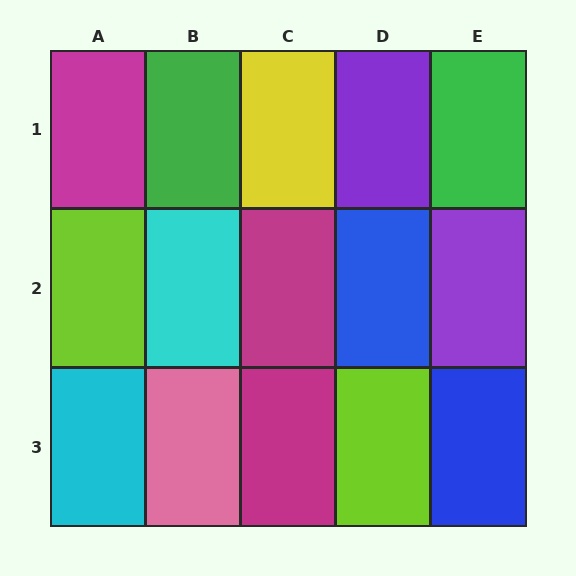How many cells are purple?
2 cells are purple.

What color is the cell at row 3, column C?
Magenta.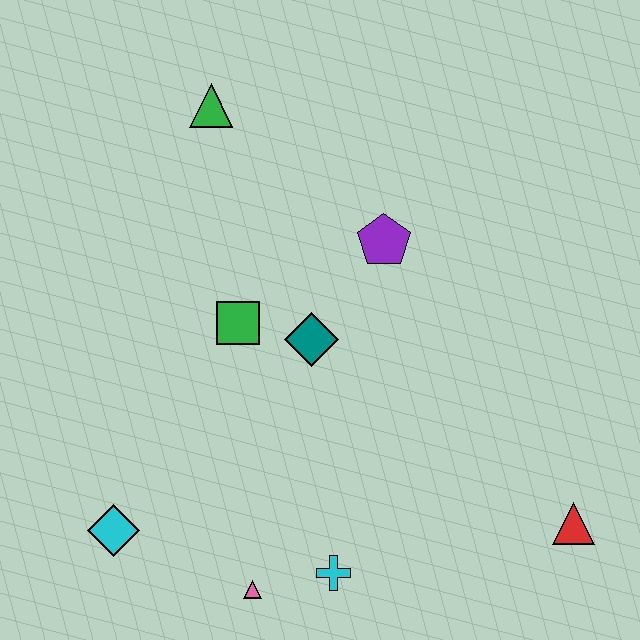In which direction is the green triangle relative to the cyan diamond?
The green triangle is above the cyan diamond.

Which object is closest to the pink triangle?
The cyan cross is closest to the pink triangle.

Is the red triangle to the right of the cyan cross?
Yes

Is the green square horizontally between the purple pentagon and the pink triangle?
No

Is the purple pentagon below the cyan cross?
No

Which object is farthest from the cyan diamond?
The red triangle is farthest from the cyan diamond.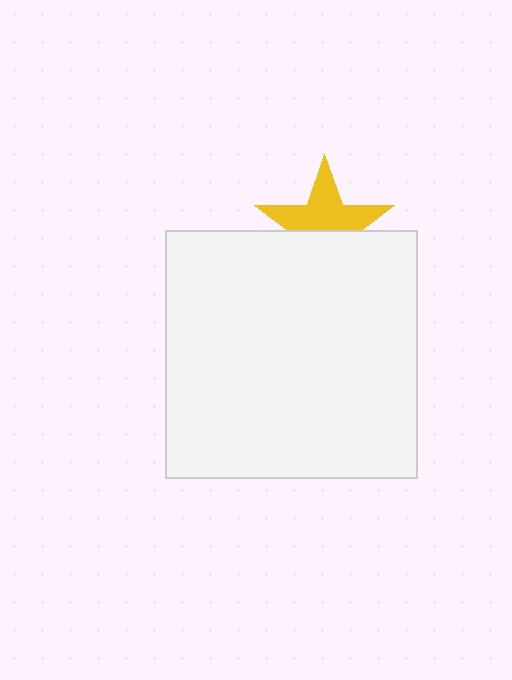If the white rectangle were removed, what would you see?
You would see the complete yellow star.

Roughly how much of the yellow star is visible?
About half of it is visible (roughly 55%).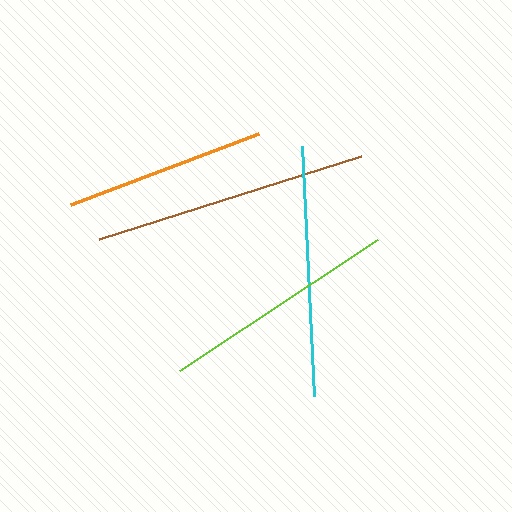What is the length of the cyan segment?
The cyan segment is approximately 250 pixels long.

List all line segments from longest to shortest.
From longest to shortest: brown, cyan, lime, orange.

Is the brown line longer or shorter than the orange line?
The brown line is longer than the orange line.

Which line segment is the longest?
The brown line is the longest at approximately 274 pixels.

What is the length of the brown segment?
The brown segment is approximately 274 pixels long.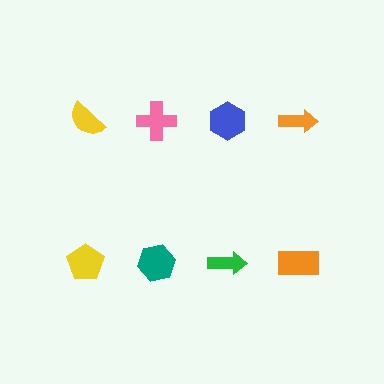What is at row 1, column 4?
An orange arrow.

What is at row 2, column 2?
A teal hexagon.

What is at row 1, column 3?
A blue hexagon.